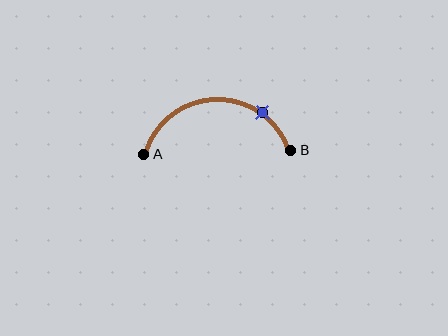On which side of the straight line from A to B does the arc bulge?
The arc bulges above the straight line connecting A and B.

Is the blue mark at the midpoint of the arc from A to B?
No. The blue mark lies on the arc but is closer to endpoint B. The arc midpoint would be at the point on the curve equidistant along the arc from both A and B.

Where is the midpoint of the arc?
The arc midpoint is the point on the curve farthest from the straight line joining A and B. It sits above that line.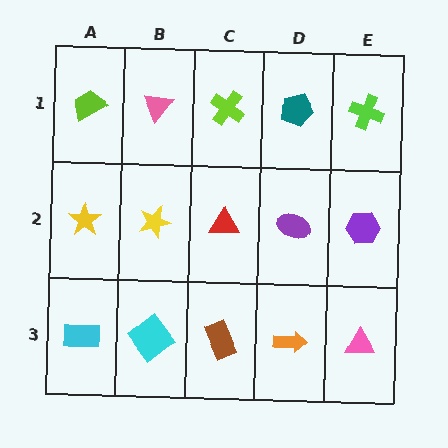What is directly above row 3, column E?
A purple hexagon.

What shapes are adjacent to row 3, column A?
A yellow star (row 2, column A), a cyan diamond (row 3, column B).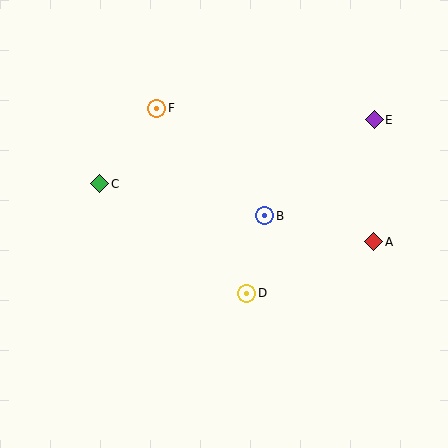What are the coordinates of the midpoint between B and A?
The midpoint between B and A is at (319, 229).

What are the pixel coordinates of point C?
Point C is at (100, 184).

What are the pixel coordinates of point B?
Point B is at (265, 216).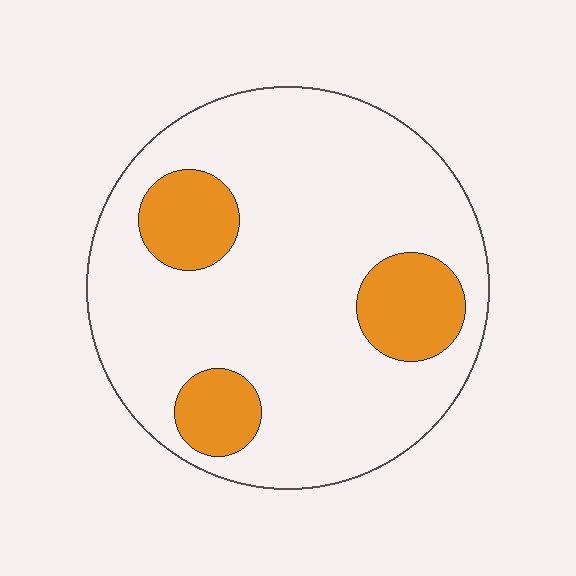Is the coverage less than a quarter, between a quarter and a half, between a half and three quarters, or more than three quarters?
Less than a quarter.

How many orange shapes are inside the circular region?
3.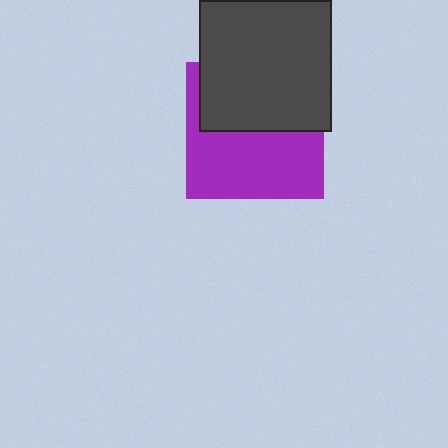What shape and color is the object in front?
The object in front is a dark gray square.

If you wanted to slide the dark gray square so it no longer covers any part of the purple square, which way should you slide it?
Slide it up — that is the most direct way to separate the two shapes.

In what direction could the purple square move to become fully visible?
The purple square could move down. That would shift it out from behind the dark gray square entirely.